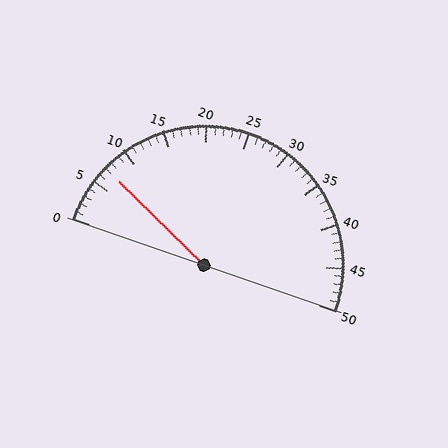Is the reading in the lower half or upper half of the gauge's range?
The reading is in the lower half of the range (0 to 50).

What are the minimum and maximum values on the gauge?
The gauge ranges from 0 to 50.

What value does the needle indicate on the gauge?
The needle indicates approximately 7.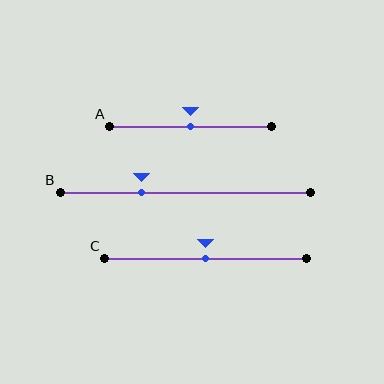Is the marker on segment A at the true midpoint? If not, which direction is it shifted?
Yes, the marker on segment A is at the true midpoint.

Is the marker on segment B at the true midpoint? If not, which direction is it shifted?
No, the marker on segment B is shifted to the left by about 17% of the segment length.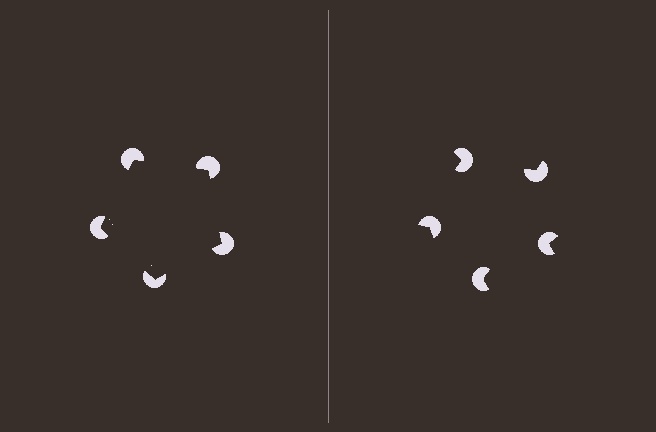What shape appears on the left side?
An illusory pentagon.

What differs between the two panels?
The pac-man discs are positioned identically on both sides; only the wedge orientations differ. On the left they align to a pentagon; on the right they are misaligned.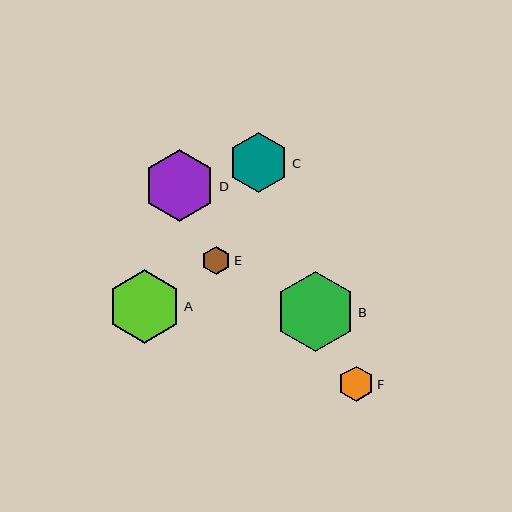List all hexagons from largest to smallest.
From largest to smallest: B, A, D, C, F, E.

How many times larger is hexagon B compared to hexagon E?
Hexagon B is approximately 2.8 times the size of hexagon E.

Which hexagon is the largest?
Hexagon B is the largest with a size of approximately 81 pixels.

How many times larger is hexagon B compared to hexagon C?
Hexagon B is approximately 1.3 times the size of hexagon C.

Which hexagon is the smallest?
Hexagon E is the smallest with a size of approximately 29 pixels.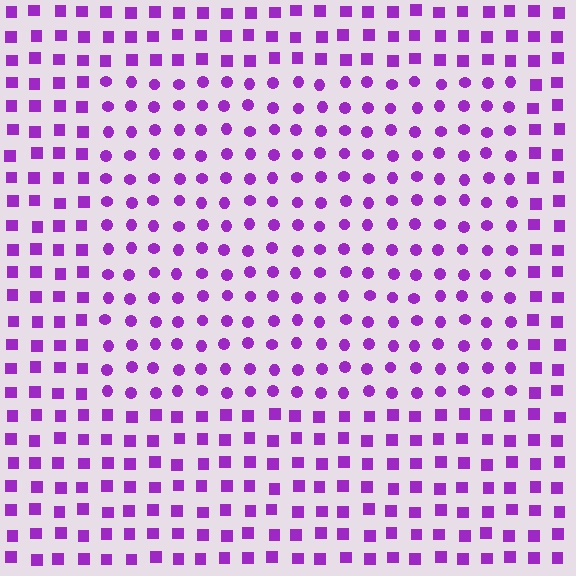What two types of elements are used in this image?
The image uses circles inside the rectangle region and squares outside it.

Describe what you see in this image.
The image is filled with small purple elements arranged in a uniform grid. A rectangle-shaped region contains circles, while the surrounding area contains squares. The boundary is defined purely by the change in element shape.